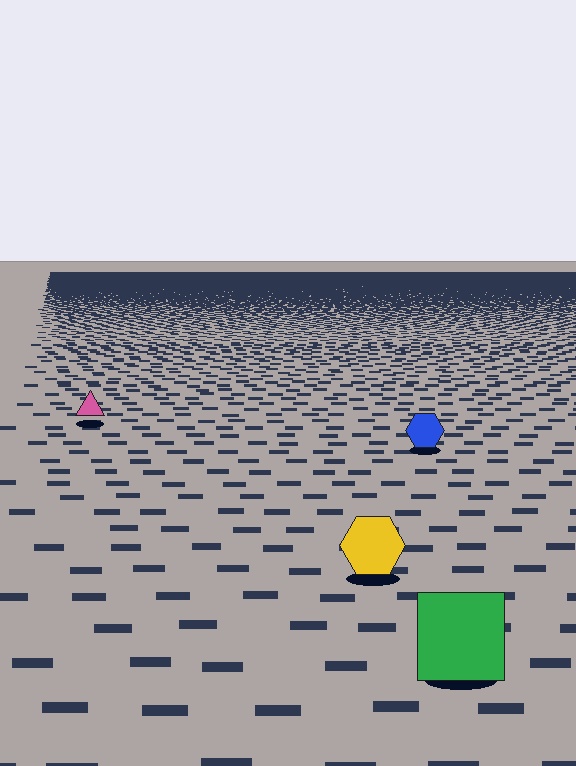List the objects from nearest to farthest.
From nearest to farthest: the green square, the yellow hexagon, the blue hexagon, the pink triangle.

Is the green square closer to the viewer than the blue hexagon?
Yes. The green square is closer — you can tell from the texture gradient: the ground texture is coarser near it.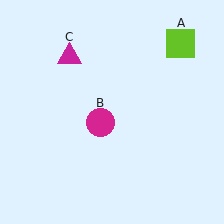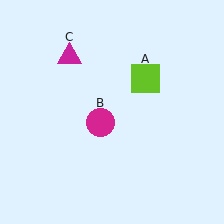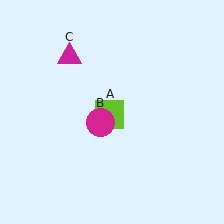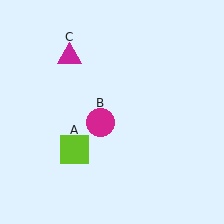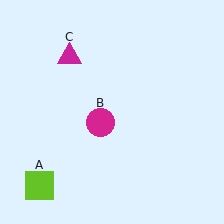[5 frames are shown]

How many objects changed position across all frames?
1 object changed position: lime square (object A).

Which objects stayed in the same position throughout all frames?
Magenta circle (object B) and magenta triangle (object C) remained stationary.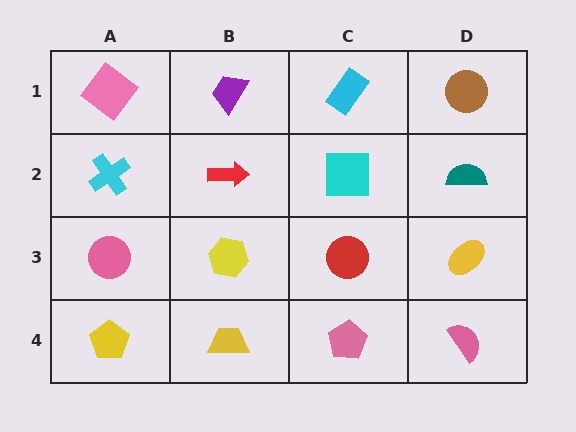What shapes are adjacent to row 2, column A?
A pink diamond (row 1, column A), a pink circle (row 3, column A), a red arrow (row 2, column B).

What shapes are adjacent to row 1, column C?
A cyan square (row 2, column C), a purple trapezoid (row 1, column B), a brown circle (row 1, column D).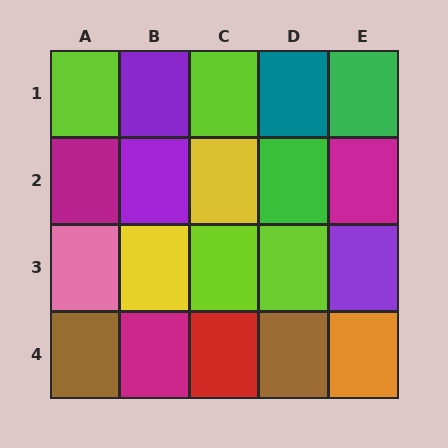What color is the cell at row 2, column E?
Magenta.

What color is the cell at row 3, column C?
Lime.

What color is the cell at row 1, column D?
Teal.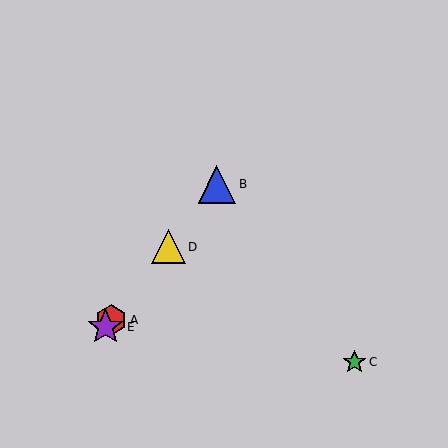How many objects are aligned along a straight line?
4 objects (A, B, D, E) are aligned along a straight line.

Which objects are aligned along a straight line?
Objects A, B, D, E are aligned along a straight line.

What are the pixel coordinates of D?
Object D is at (168, 247).